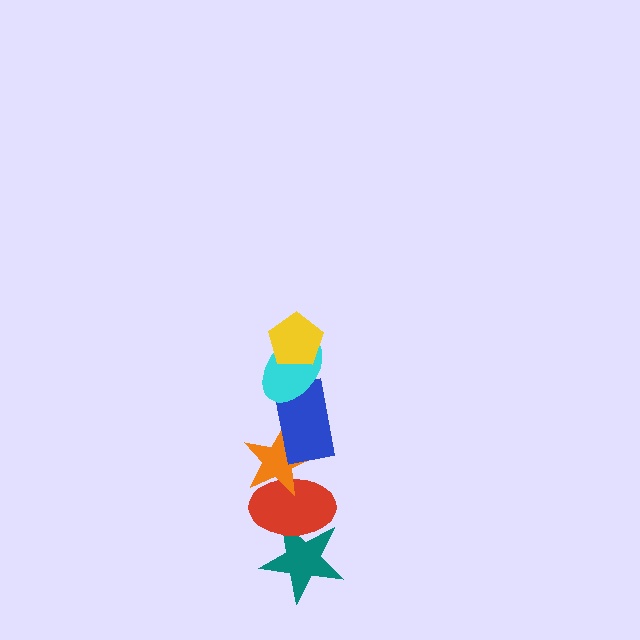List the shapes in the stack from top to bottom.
From top to bottom: the yellow pentagon, the cyan ellipse, the blue rectangle, the orange star, the red ellipse, the teal star.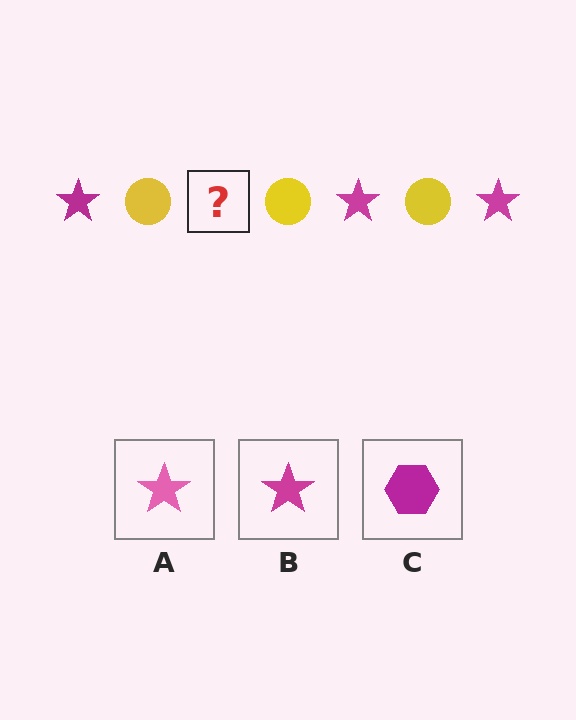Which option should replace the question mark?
Option B.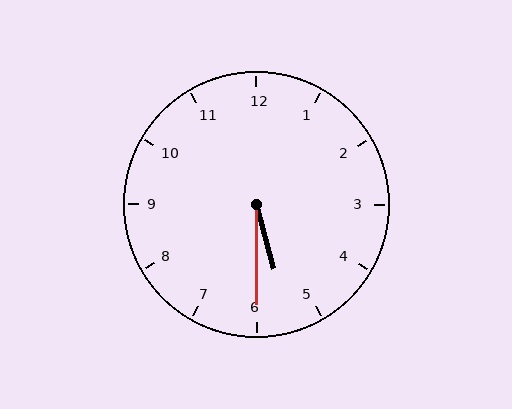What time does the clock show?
5:30.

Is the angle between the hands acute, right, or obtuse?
It is acute.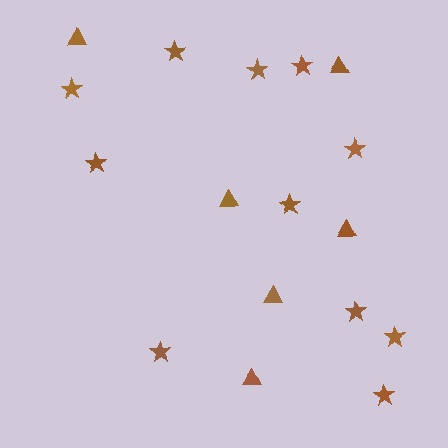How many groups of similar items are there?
There are 2 groups: one group of stars (11) and one group of triangles (6).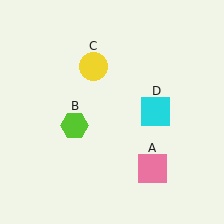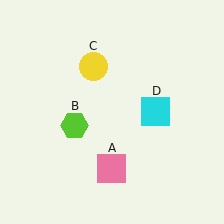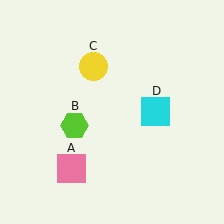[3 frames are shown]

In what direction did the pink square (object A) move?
The pink square (object A) moved left.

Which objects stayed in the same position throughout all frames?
Lime hexagon (object B) and yellow circle (object C) and cyan square (object D) remained stationary.